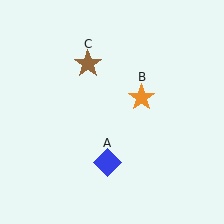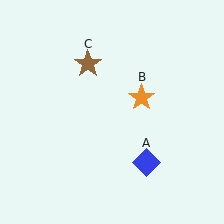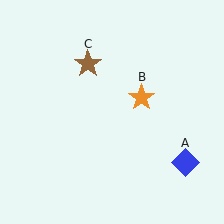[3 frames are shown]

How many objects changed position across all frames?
1 object changed position: blue diamond (object A).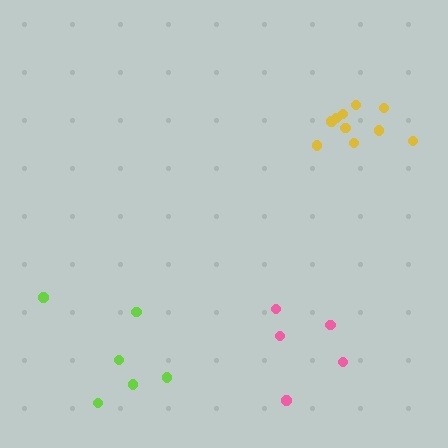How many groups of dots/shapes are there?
There are 3 groups.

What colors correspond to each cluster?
The clusters are colored: pink, lime, yellow.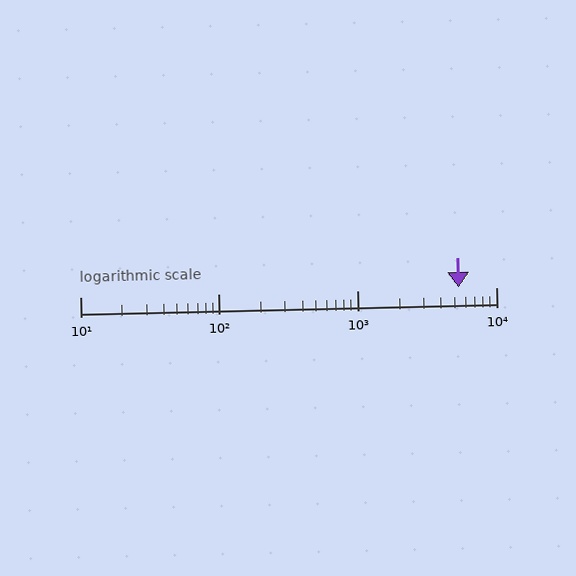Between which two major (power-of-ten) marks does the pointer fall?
The pointer is between 1000 and 10000.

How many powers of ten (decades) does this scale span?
The scale spans 3 decades, from 10 to 10000.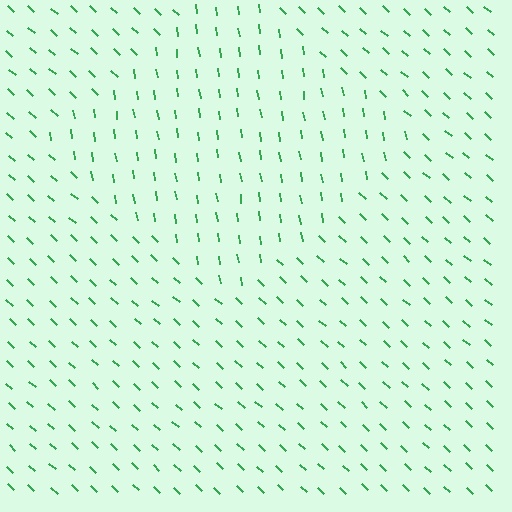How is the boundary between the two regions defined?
The boundary is defined purely by a change in line orientation (approximately 39 degrees difference). All lines are the same color and thickness.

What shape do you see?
I see a diamond.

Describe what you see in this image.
The image is filled with small green line segments. A diamond region in the image has lines oriented differently from the surrounding lines, creating a visible texture boundary.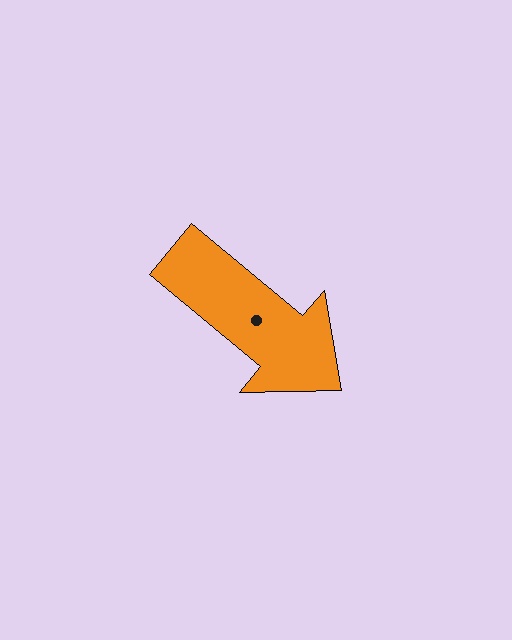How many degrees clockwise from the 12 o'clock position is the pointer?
Approximately 130 degrees.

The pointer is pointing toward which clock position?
Roughly 4 o'clock.